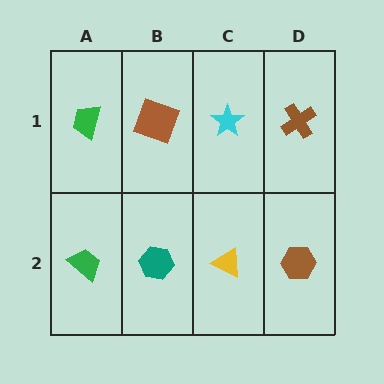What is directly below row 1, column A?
A green trapezoid.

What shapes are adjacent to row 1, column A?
A green trapezoid (row 2, column A), a brown square (row 1, column B).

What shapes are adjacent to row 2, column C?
A cyan star (row 1, column C), a teal hexagon (row 2, column B), a brown hexagon (row 2, column D).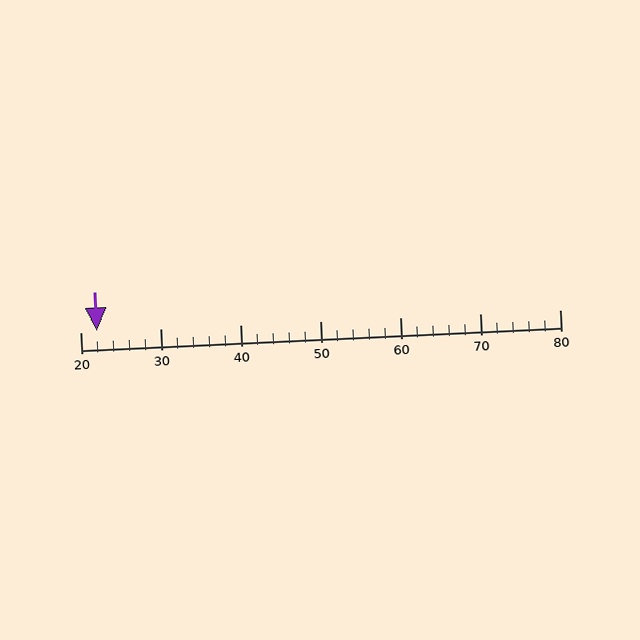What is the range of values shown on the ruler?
The ruler shows values from 20 to 80.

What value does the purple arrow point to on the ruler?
The purple arrow points to approximately 22.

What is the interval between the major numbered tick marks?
The major tick marks are spaced 10 units apart.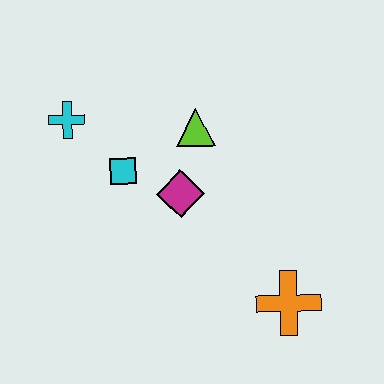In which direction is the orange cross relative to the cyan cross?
The orange cross is to the right of the cyan cross.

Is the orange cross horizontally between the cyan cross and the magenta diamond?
No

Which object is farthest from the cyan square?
The orange cross is farthest from the cyan square.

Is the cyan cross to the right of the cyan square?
No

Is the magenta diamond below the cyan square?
Yes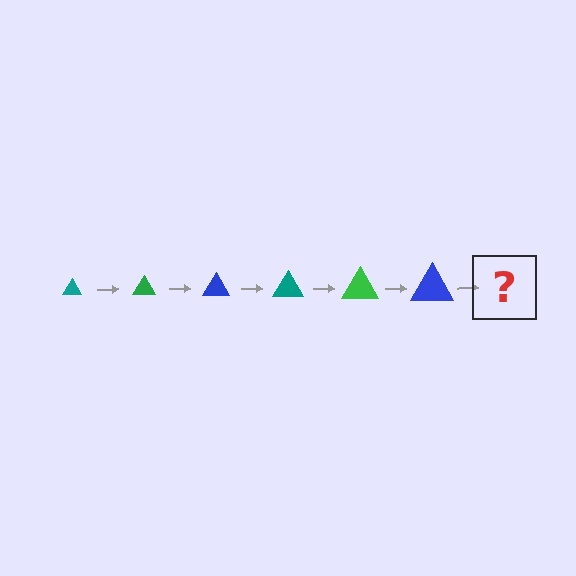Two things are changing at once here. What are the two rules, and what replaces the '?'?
The two rules are that the triangle grows larger each step and the color cycles through teal, green, and blue. The '?' should be a teal triangle, larger than the previous one.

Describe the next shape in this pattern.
It should be a teal triangle, larger than the previous one.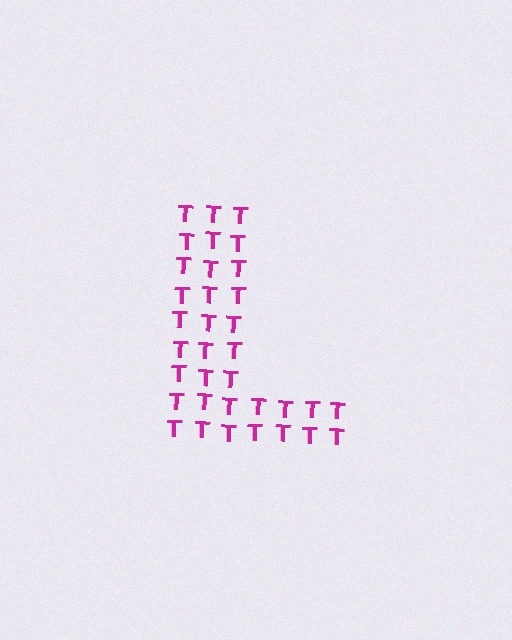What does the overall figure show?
The overall figure shows the letter L.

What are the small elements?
The small elements are letter T's.